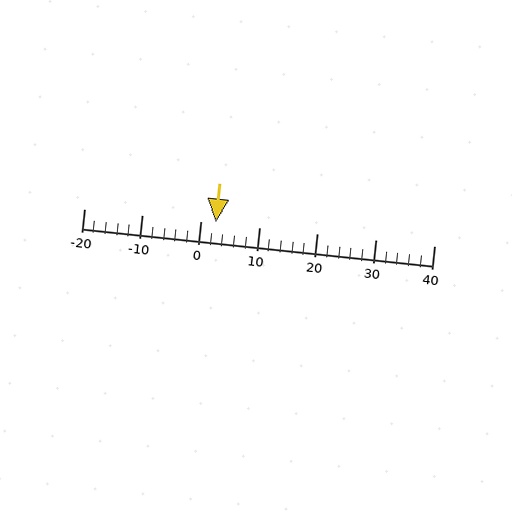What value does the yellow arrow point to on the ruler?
The yellow arrow points to approximately 2.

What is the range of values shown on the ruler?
The ruler shows values from -20 to 40.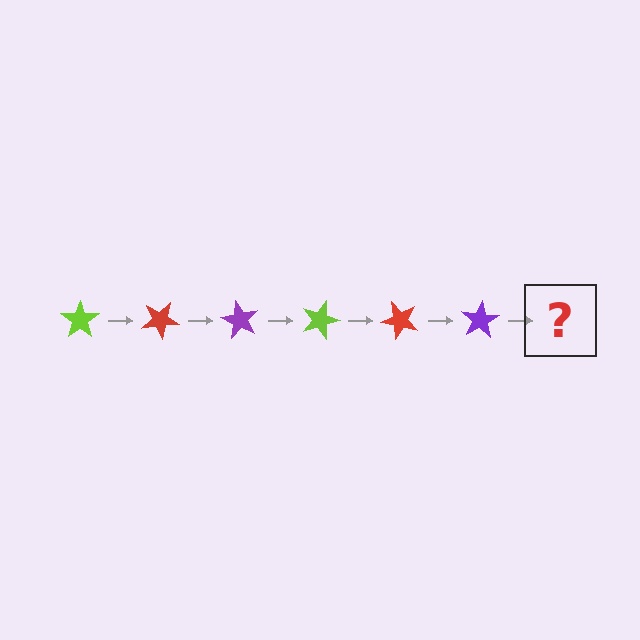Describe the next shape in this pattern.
It should be a lime star, rotated 180 degrees from the start.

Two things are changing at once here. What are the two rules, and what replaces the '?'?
The two rules are that it rotates 30 degrees each step and the color cycles through lime, red, and purple. The '?' should be a lime star, rotated 180 degrees from the start.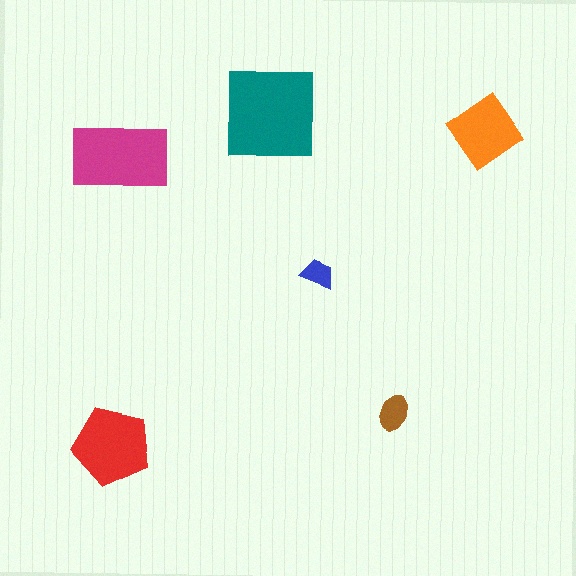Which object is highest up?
The teal square is topmost.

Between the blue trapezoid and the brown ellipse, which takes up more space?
The brown ellipse.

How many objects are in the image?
There are 6 objects in the image.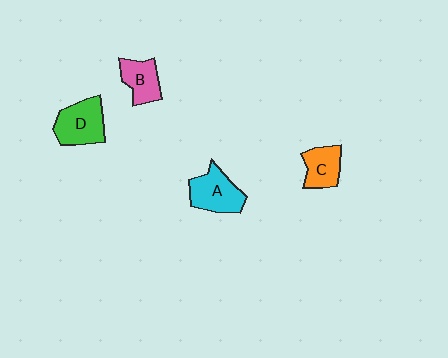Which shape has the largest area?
Shape D (green).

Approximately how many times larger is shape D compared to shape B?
Approximately 1.4 times.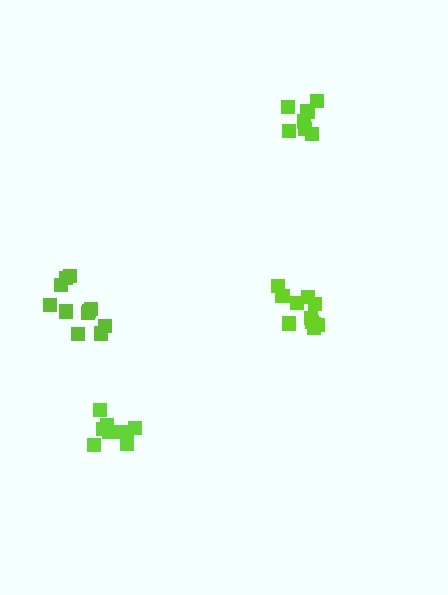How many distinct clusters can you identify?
There are 4 distinct clusters.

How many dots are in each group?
Group 1: 9 dots, Group 2: 11 dots, Group 3: 11 dots, Group 4: 7 dots (38 total).